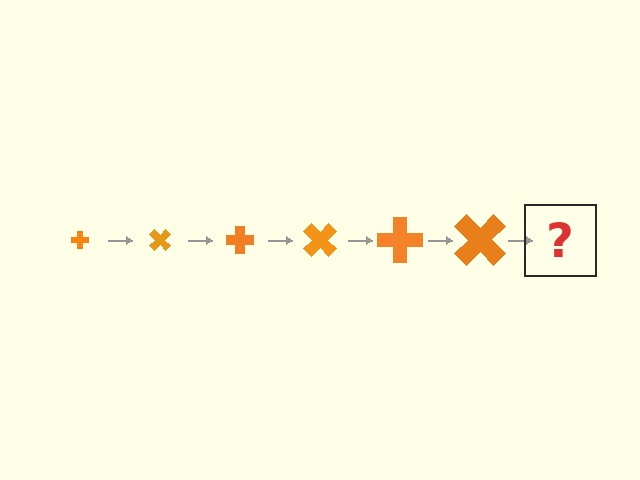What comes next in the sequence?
The next element should be a cross, larger than the previous one and rotated 270 degrees from the start.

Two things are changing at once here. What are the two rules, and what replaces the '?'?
The two rules are that the cross grows larger each step and it rotates 45 degrees each step. The '?' should be a cross, larger than the previous one and rotated 270 degrees from the start.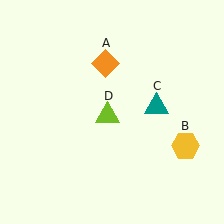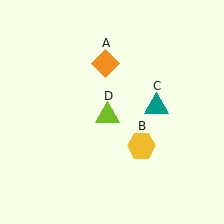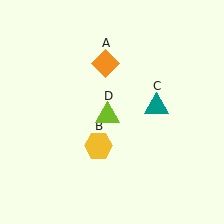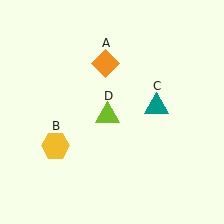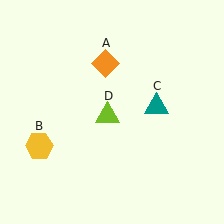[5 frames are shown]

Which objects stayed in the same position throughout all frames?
Orange diamond (object A) and teal triangle (object C) and lime triangle (object D) remained stationary.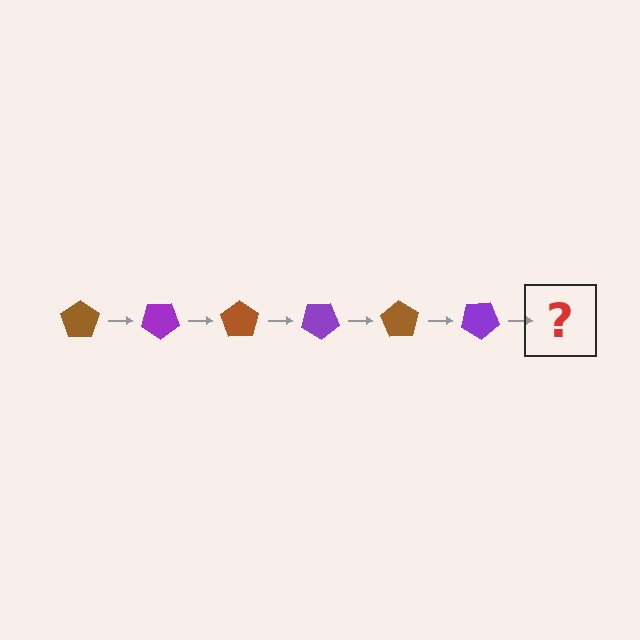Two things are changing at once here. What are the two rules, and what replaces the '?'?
The two rules are that it rotates 35 degrees each step and the color cycles through brown and purple. The '?' should be a brown pentagon, rotated 210 degrees from the start.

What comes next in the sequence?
The next element should be a brown pentagon, rotated 210 degrees from the start.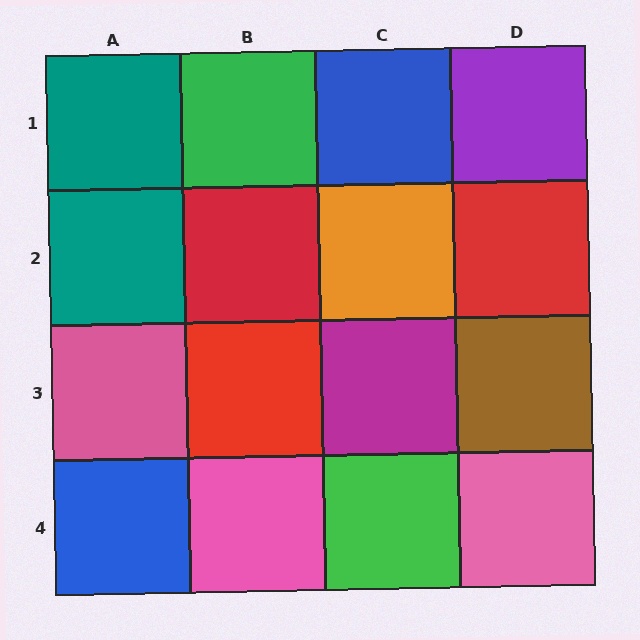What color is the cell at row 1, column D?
Purple.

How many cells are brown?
1 cell is brown.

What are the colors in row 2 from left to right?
Teal, red, orange, red.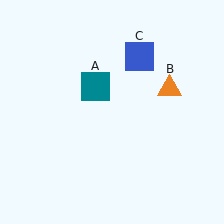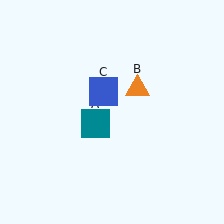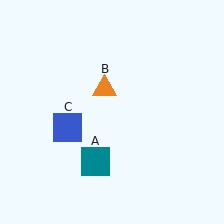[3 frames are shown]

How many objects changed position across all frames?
3 objects changed position: teal square (object A), orange triangle (object B), blue square (object C).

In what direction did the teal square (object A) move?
The teal square (object A) moved down.